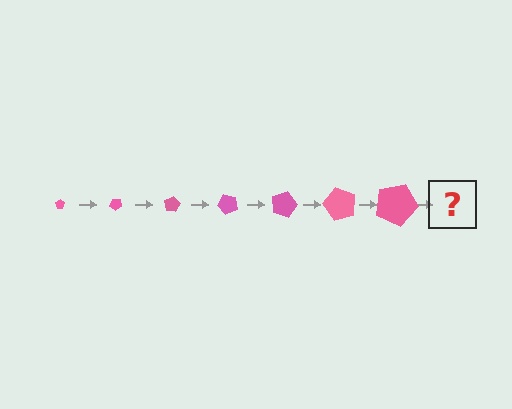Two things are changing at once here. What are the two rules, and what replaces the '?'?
The two rules are that the pentagon grows larger each step and it rotates 40 degrees each step. The '?' should be a pentagon, larger than the previous one and rotated 280 degrees from the start.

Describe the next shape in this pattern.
It should be a pentagon, larger than the previous one and rotated 280 degrees from the start.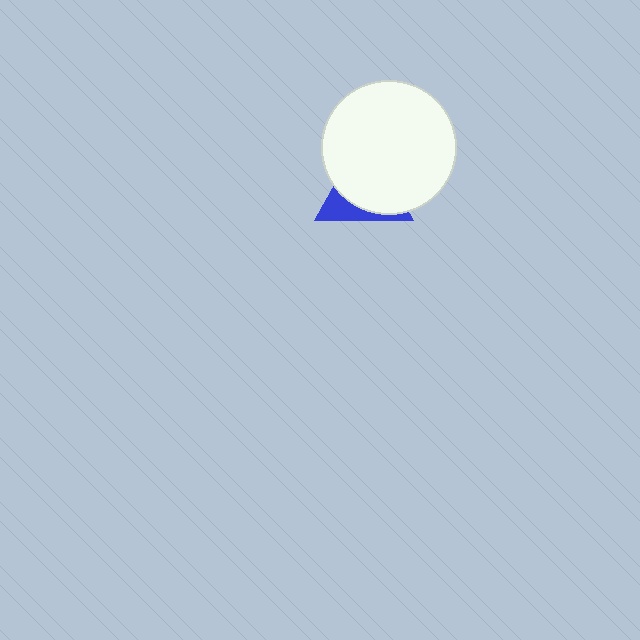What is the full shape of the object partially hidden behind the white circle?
The partially hidden object is a blue triangle.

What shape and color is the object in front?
The object in front is a white circle.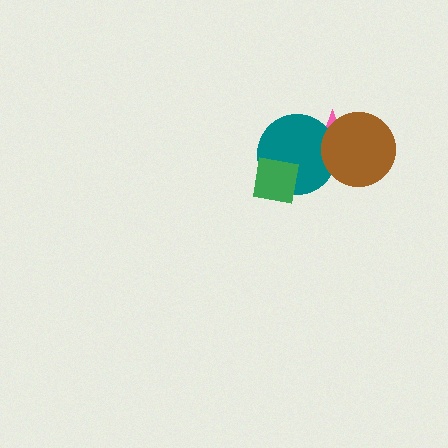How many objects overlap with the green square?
1 object overlaps with the green square.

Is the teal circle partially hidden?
Yes, it is partially covered by another shape.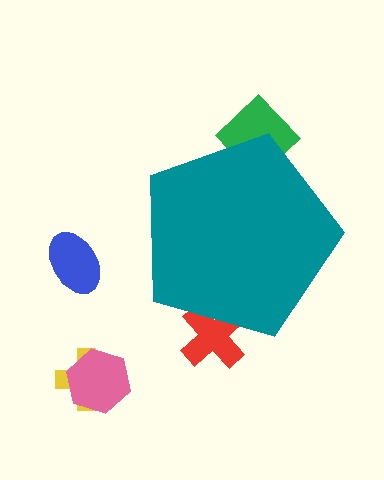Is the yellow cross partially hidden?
No, the yellow cross is fully visible.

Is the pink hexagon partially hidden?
No, the pink hexagon is fully visible.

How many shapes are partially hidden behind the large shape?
2 shapes are partially hidden.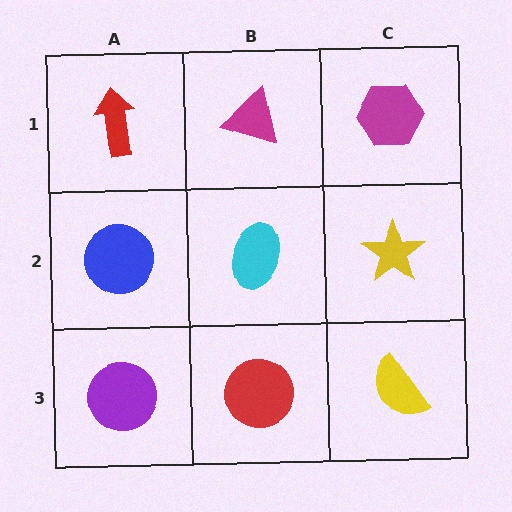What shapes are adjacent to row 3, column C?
A yellow star (row 2, column C), a red circle (row 3, column B).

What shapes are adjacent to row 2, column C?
A magenta hexagon (row 1, column C), a yellow semicircle (row 3, column C), a cyan ellipse (row 2, column B).